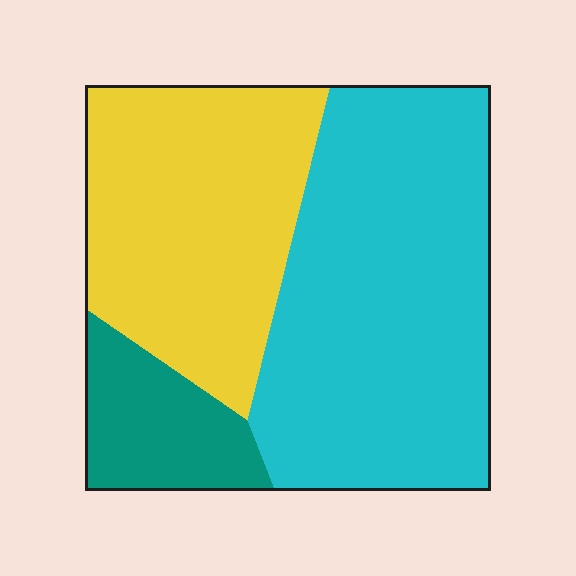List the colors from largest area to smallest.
From largest to smallest: cyan, yellow, teal.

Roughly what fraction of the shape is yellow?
Yellow covers around 35% of the shape.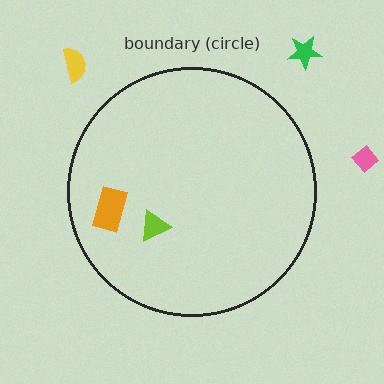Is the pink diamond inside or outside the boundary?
Outside.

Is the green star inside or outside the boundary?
Outside.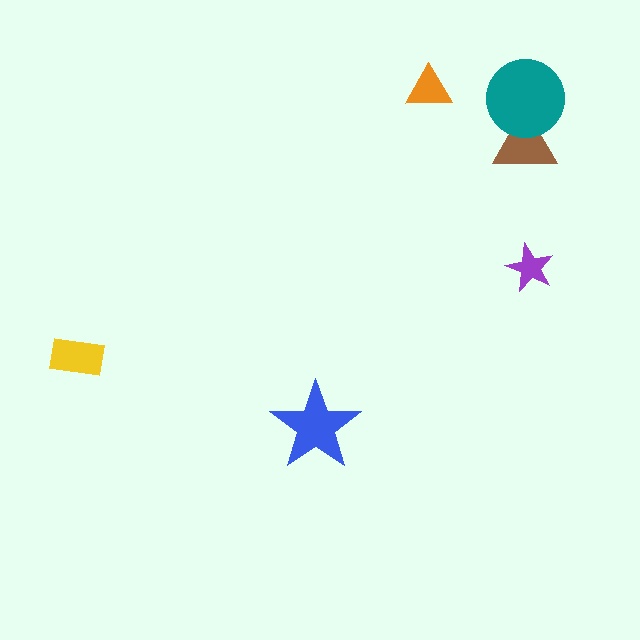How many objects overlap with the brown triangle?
1 object overlaps with the brown triangle.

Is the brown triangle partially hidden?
Yes, it is partially covered by another shape.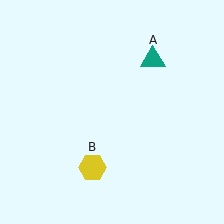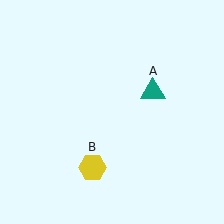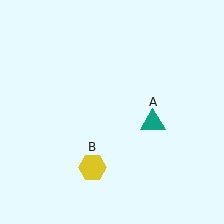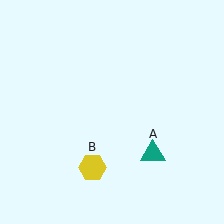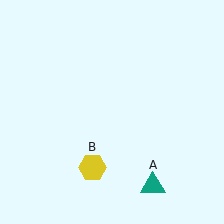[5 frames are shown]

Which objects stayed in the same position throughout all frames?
Yellow hexagon (object B) remained stationary.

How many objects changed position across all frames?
1 object changed position: teal triangle (object A).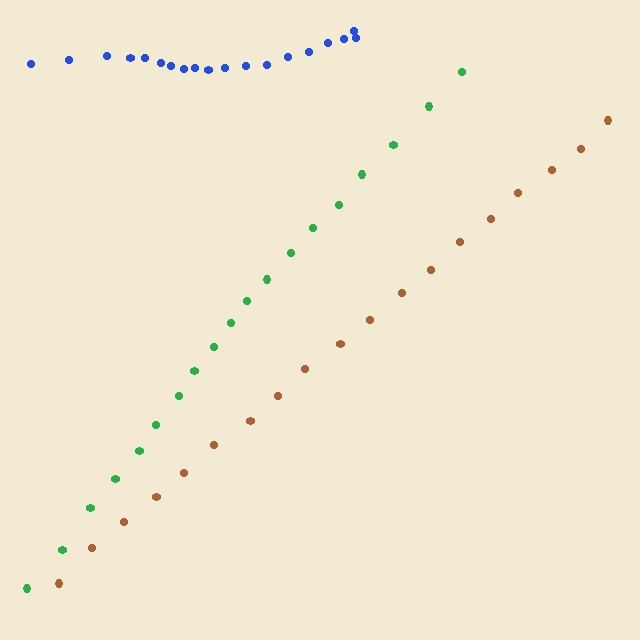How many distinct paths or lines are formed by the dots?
There are 3 distinct paths.